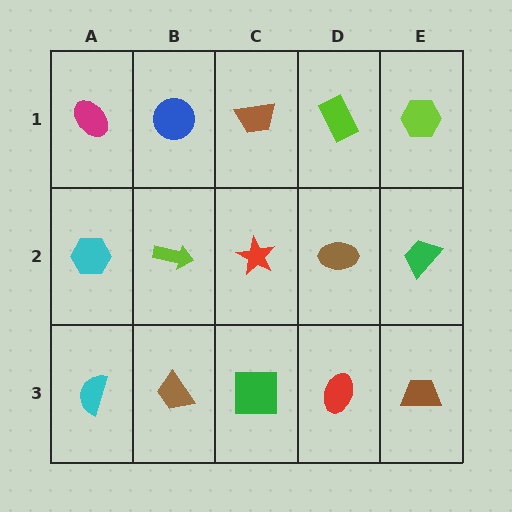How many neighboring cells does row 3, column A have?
2.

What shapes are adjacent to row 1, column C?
A red star (row 2, column C), a blue circle (row 1, column B), a lime rectangle (row 1, column D).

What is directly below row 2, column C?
A green square.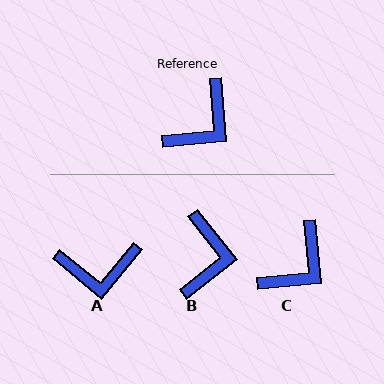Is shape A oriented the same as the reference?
No, it is off by about 44 degrees.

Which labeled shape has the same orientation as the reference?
C.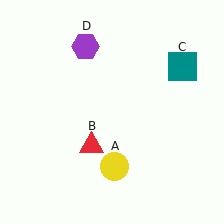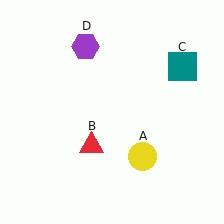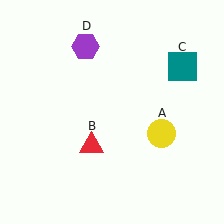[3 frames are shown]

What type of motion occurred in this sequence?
The yellow circle (object A) rotated counterclockwise around the center of the scene.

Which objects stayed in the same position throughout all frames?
Red triangle (object B) and teal square (object C) and purple hexagon (object D) remained stationary.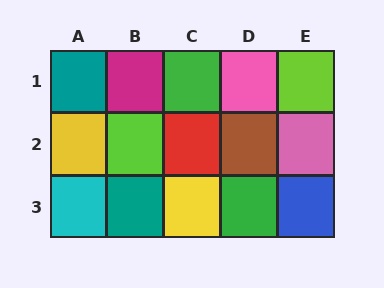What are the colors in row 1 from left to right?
Teal, magenta, green, pink, lime.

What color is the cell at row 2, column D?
Brown.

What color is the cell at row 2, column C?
Red.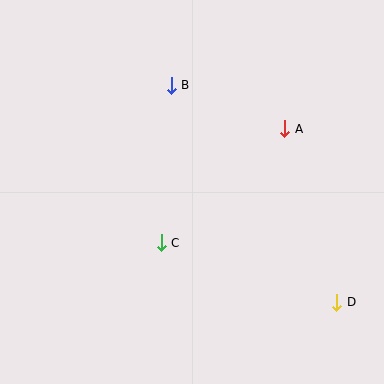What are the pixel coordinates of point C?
Point C is at (161, 243).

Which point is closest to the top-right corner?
Point A is closest to the top-right corner.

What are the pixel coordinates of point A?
Point A is at (285, 129).